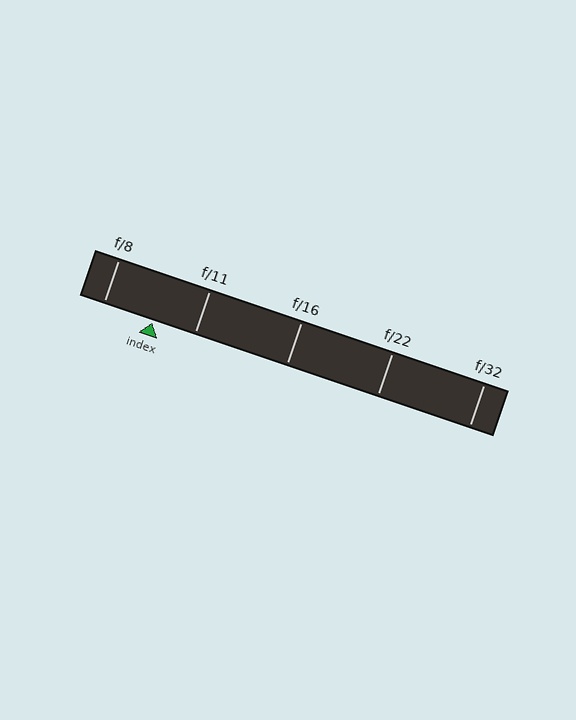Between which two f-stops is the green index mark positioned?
The index mark is between f/8 and f/11.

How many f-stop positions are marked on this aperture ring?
There are 5 f-stop positions marked.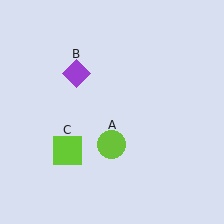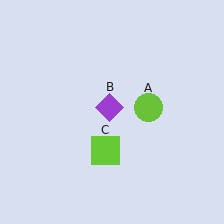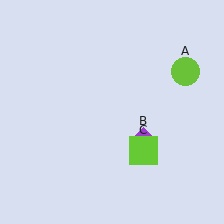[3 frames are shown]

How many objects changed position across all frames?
3 objects changed position: lime circle (object A), purple diamond (object B), lime square (object C).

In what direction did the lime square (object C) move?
The lime square (object C) moved right.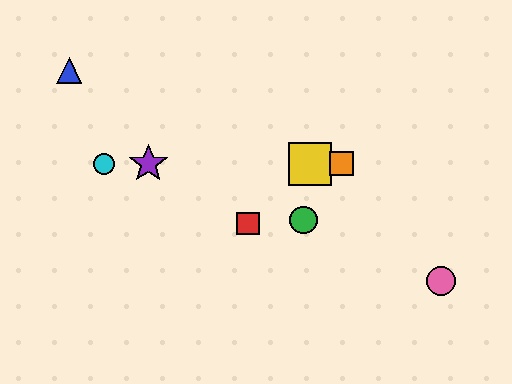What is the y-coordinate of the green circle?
The green circle is at y≈220.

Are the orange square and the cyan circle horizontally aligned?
Yes, both are at y≈164.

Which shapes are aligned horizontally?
The yellow square, the purple star, the orange square, the cyan circle are aligned horizontally.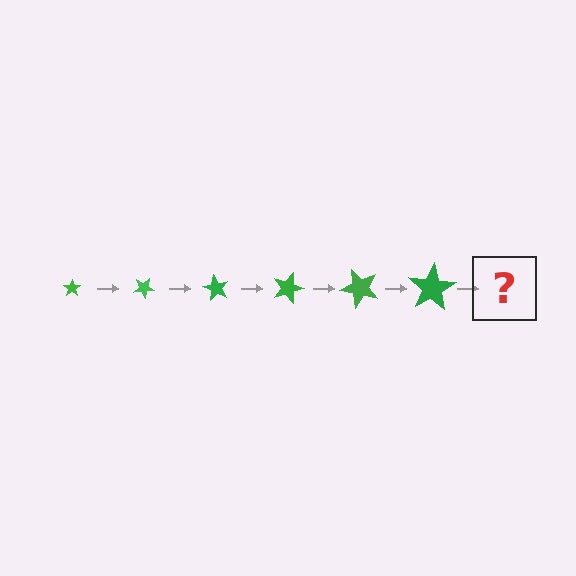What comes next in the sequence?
The next element should be a star, larger than the previous one and rotated 180 degrees from the start.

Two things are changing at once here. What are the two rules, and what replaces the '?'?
The two rules are that the star grows larger each step and it rotates 30 degrees each step. The '?' should be a star, larger than the previous one and rotated 180 degrees from the start.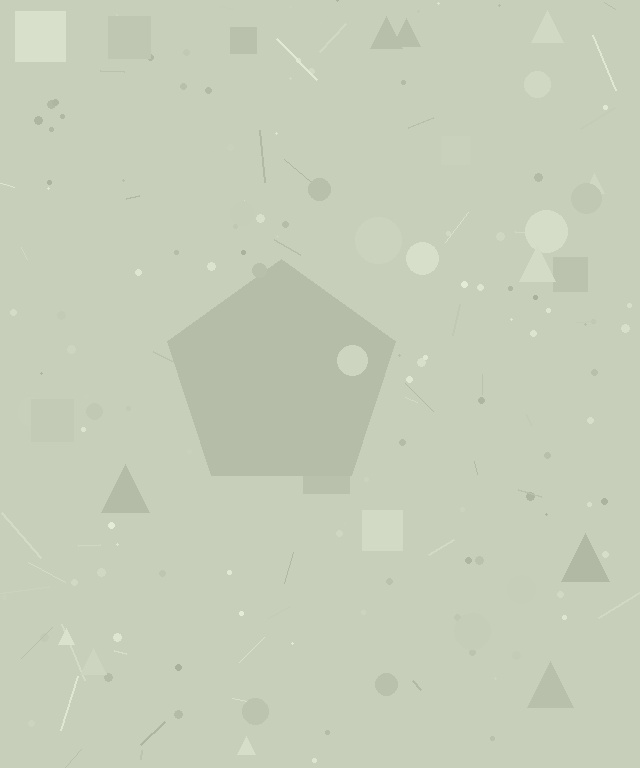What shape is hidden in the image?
A pentagon is hidden in the image.